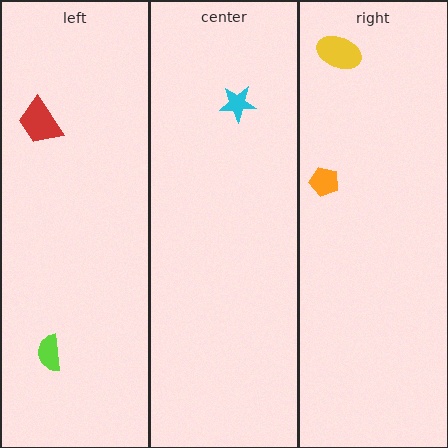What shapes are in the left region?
The lime semicircle, the red trapezoid.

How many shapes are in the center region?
1.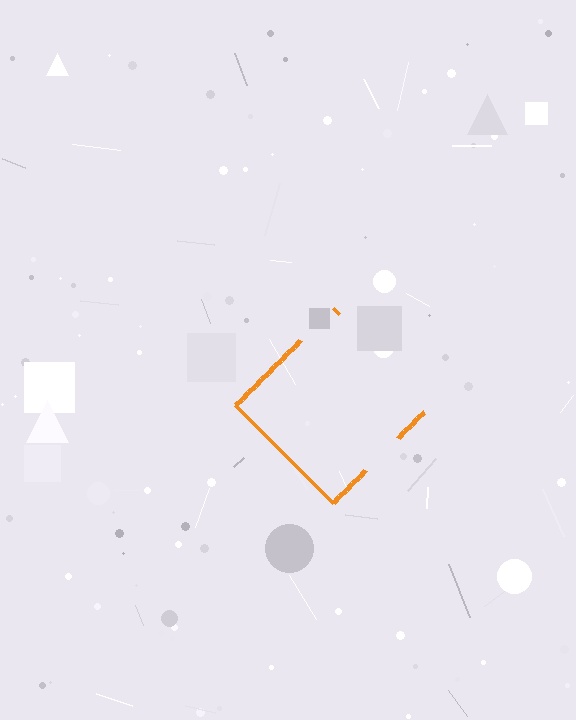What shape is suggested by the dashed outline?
The dashed outline suggests a diamond.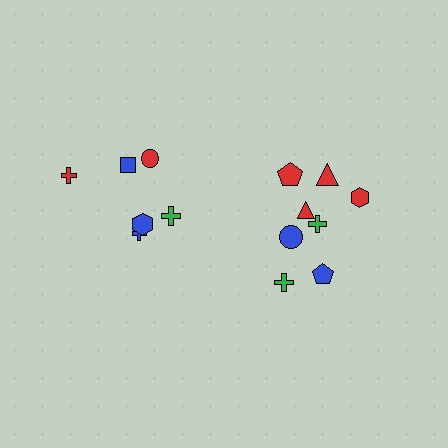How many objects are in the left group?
There are 6 objects.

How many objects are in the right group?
There are 8 objects.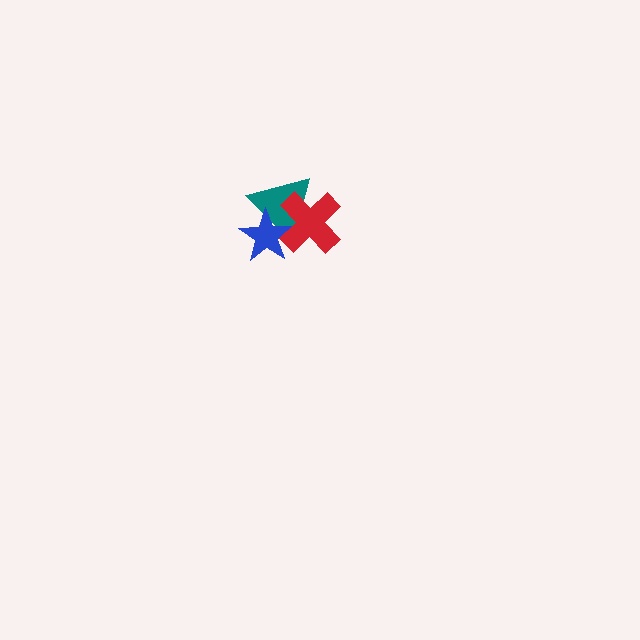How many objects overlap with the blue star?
2 objects overlap with the blue star.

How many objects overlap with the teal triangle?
2 objects overlap with the teal triangle.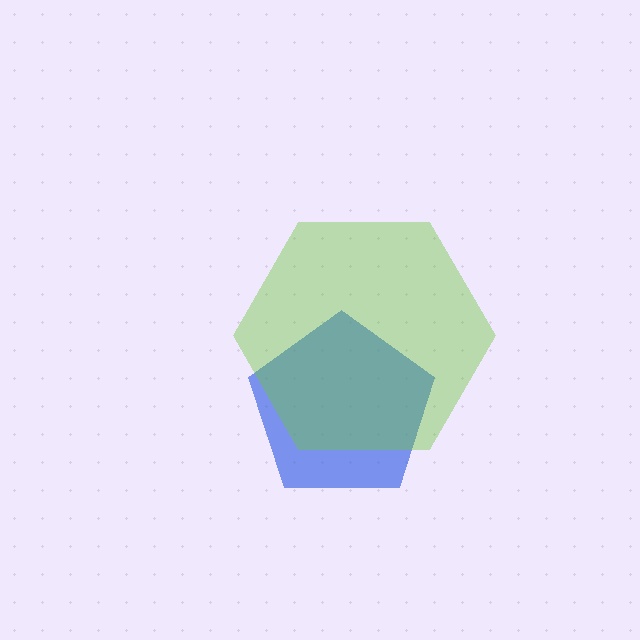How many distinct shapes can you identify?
There are 2 distinct shapes: a blue pentagon, a lime hexagon.